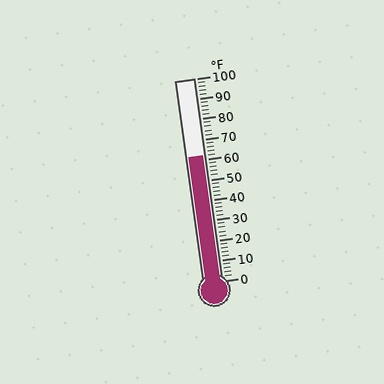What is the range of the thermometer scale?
The thermometer scale ranges from 0°F to 100°F.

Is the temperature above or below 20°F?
The temperature is above 20°F.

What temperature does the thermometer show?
The thermometer shows approximately 62°F.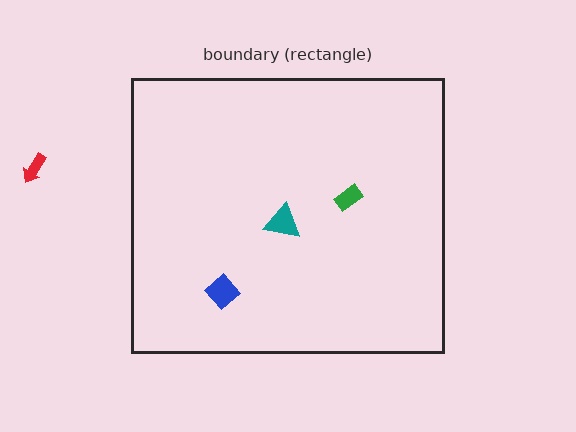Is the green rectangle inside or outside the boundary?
Inside.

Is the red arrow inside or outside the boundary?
Outside.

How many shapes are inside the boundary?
3 inside, 1 outside.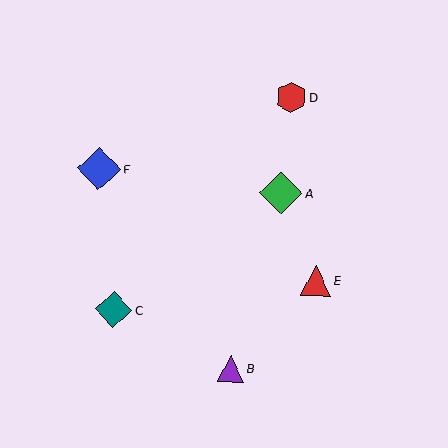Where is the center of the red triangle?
The center of the red triangle is at (316, 281).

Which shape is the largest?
The blue diamond (labeled F) is the largest.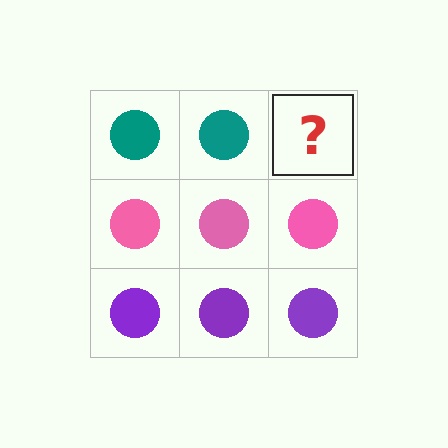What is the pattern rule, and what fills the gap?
The rule is that each row has a consistent color. The gap should be filled with a teal circle.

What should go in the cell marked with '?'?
The missing cell should contain a teal circle.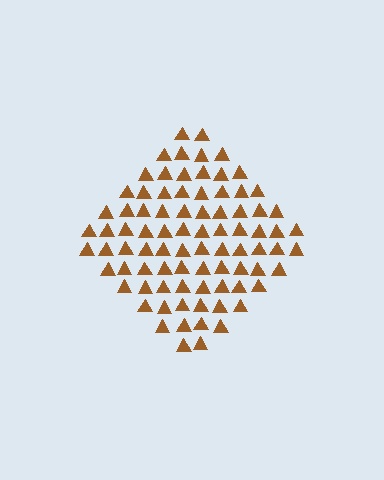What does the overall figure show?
The overall figure shows a diamond.